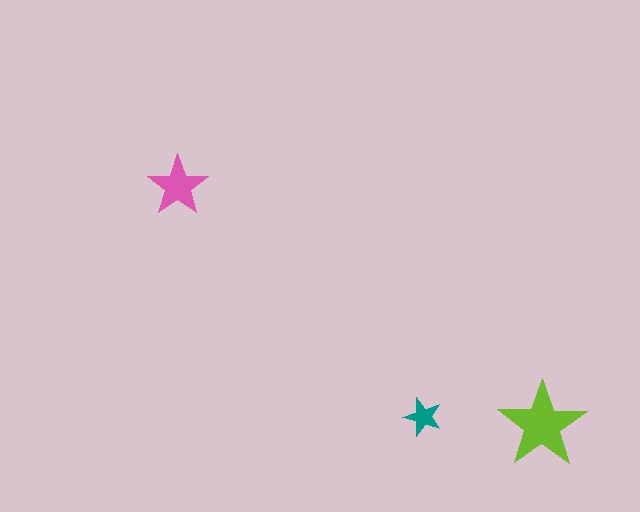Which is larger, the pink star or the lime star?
The lime one.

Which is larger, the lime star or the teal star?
The lime one.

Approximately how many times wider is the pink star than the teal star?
About 1.5 times wider.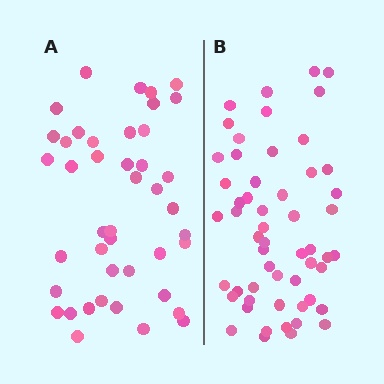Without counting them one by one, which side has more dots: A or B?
Region B (the right region) has more dots.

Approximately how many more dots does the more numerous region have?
Region B has roughly 12 or so more dots than region A.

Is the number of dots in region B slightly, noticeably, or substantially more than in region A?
Region B has noticeably more, but not dramatically so. The ratio is roughly 1.3 to 1.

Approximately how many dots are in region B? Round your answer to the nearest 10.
About 60 dots. (The exact count is 55, which rounds to 60.)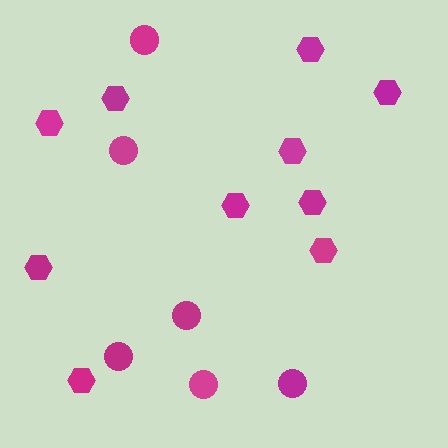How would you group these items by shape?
There are 2 groups: one group of circles (6) and one group of hexagons (10).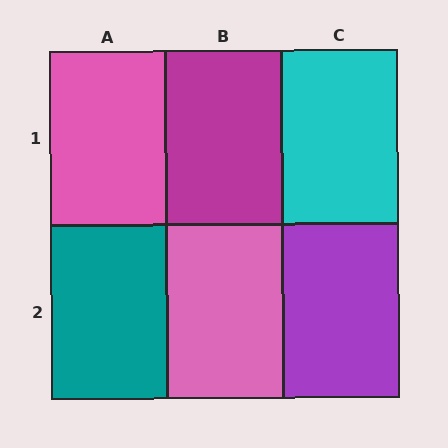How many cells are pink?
2 cells are pink.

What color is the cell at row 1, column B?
Magenta.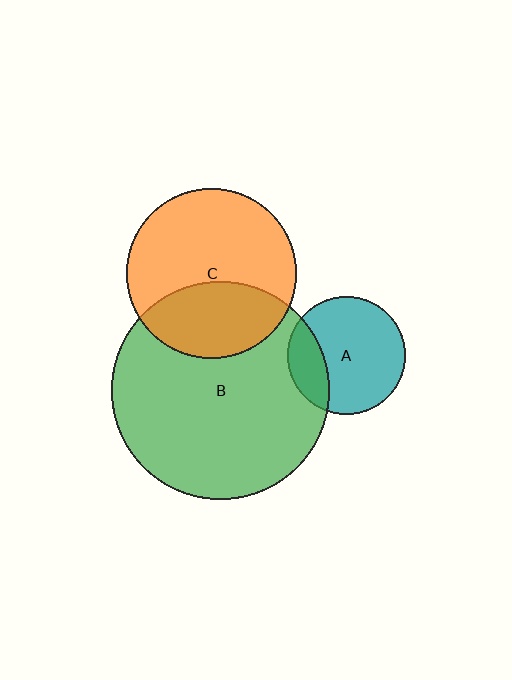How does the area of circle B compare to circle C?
Approximately 1.6 times.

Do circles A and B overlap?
Yes.